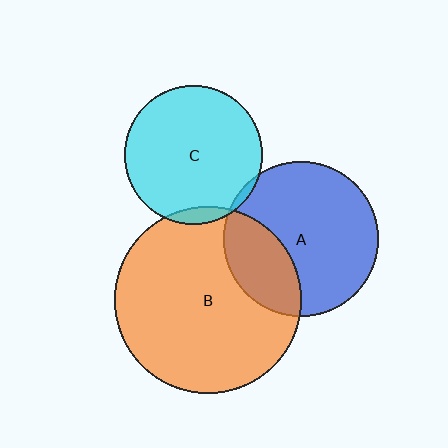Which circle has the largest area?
Circle B (orange).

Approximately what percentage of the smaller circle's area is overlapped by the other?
Approximately 5%.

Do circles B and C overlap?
Yes.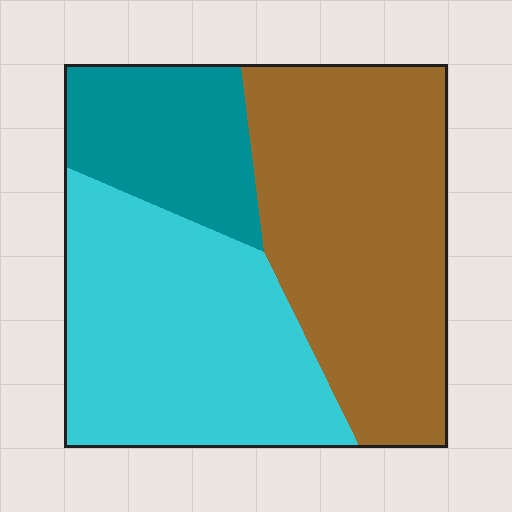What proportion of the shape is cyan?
Cyan takes up between a third and a half of the shape.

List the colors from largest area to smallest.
From largest to smallest: brown, cyan, teal.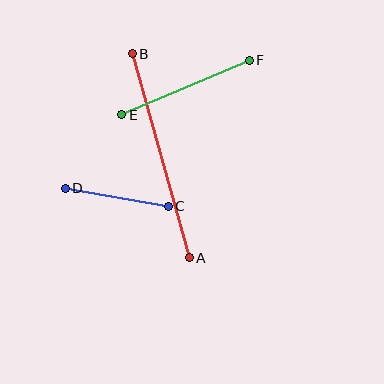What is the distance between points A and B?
The distance is approximately 212 pixels.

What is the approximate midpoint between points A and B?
The midpoint is at approximately (161, 156) pixels.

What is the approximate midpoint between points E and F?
The midpoint is at approximately (186, 87) pixels.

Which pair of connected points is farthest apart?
Points A and B are farthest apart.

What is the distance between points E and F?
The distance is approximately 138 pixels.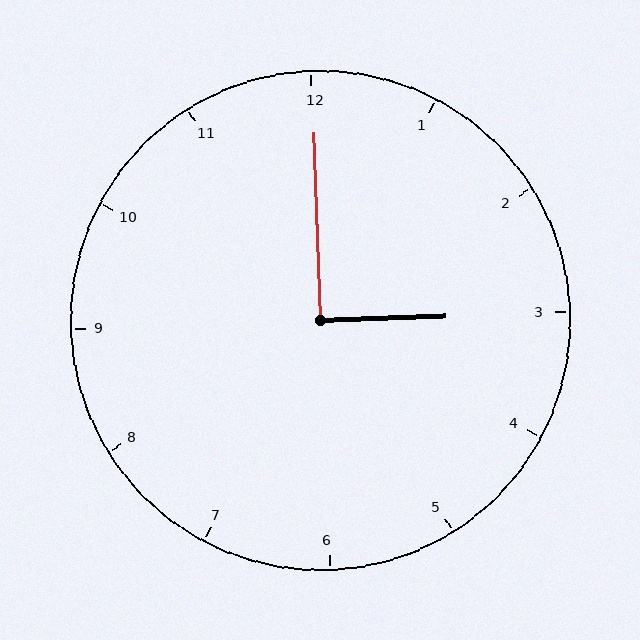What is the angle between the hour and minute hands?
Approximately 90 degrees.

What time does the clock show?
3:00.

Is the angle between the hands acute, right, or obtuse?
It is right.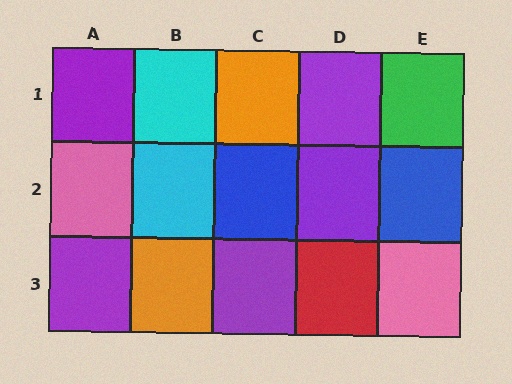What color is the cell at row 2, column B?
Cyan.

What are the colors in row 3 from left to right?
Purple, orange, purple, red, pink.